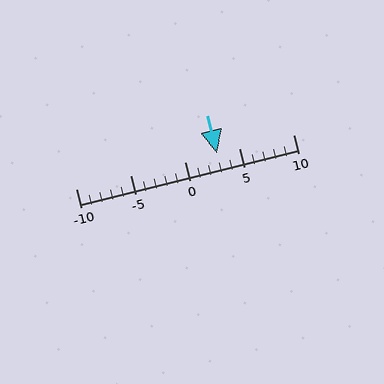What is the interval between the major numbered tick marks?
The major tick marks are spaced 5 units apart.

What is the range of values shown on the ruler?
The ruler shows values from -10 to 10.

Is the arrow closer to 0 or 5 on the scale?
The arrow is closer to 5.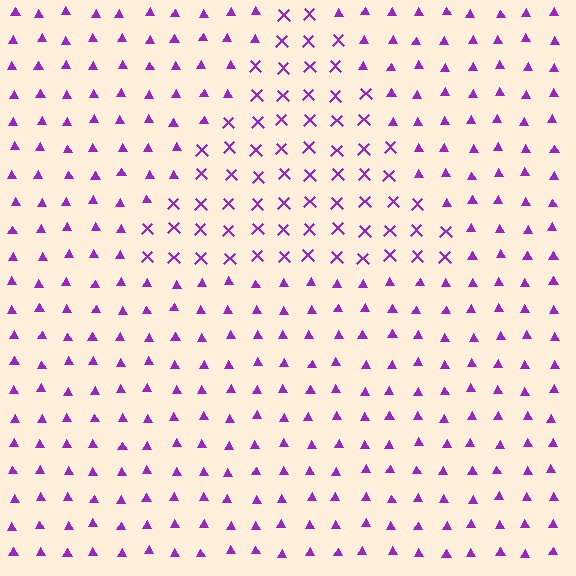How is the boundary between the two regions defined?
The boundary is defined by a change in element shape: X marks inside vs. triangles outside. All elements share the same color and spacing.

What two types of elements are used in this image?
The image uses X marks inside the triangle region and triangles outside it.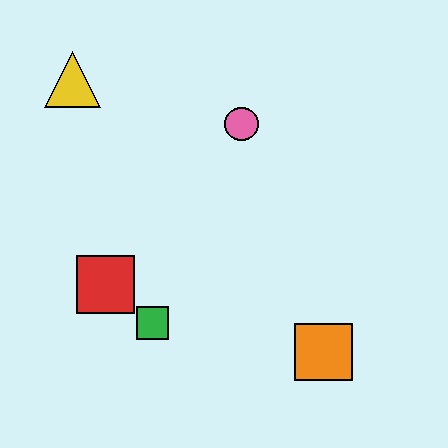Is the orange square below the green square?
Yes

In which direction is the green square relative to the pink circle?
The green square is below the pink circle.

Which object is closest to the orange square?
The green square is closest to the orange square.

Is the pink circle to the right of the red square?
Yes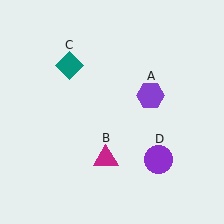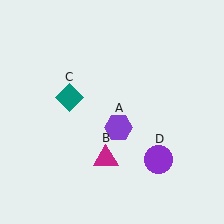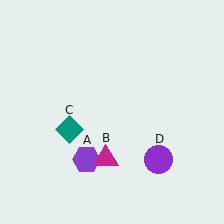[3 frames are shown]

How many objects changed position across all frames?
2 objects changed position: purple hexagon (object A), teal diamond (object C).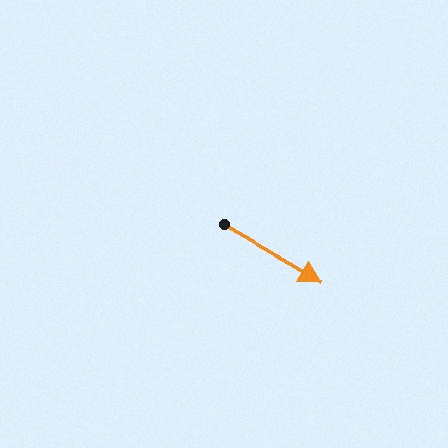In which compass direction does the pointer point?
Southeast.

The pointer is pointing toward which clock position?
Roughly 4 o'clock.